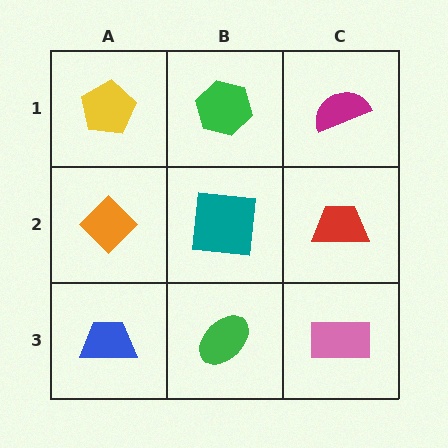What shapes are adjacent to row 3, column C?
A red trapezoid (row 2, column C), a green ellipse (row 3, column B).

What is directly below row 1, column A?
An orange diamond.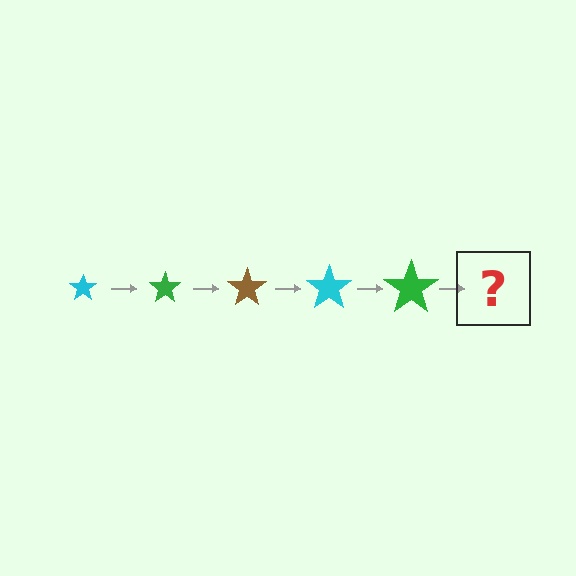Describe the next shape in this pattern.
It should be a brown star, larger than the previous one.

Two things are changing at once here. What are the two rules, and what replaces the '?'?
The two rules are that the star grows larger each step and the color cycles through cyan, green, and brown. The '?' should be a brown star, larger than the previous one.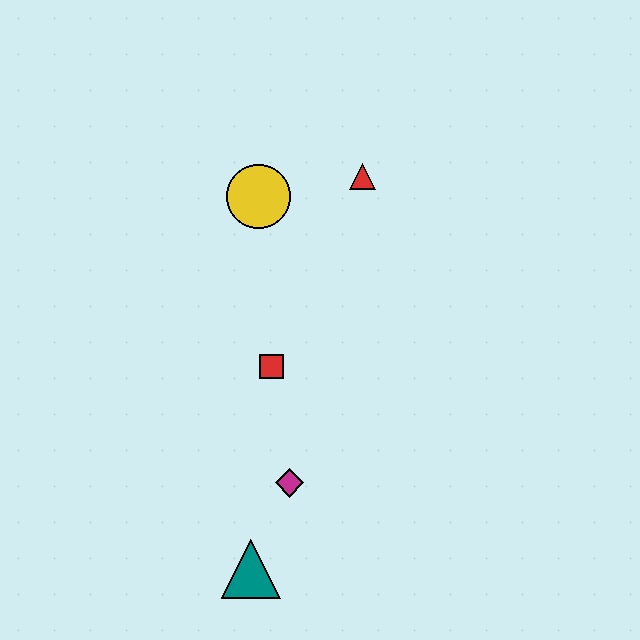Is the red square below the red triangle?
Yes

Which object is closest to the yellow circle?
The red triangle is closest to the yellow circle.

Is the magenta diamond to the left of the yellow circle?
No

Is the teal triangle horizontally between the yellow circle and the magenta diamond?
No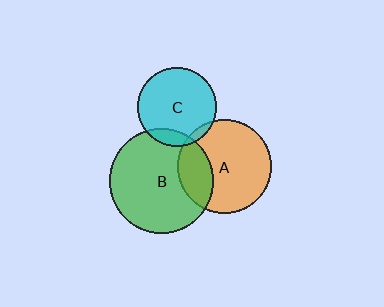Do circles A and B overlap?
Yes.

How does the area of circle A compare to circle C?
Approximately 1.4 times.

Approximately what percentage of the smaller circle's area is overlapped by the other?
Approximately 25%.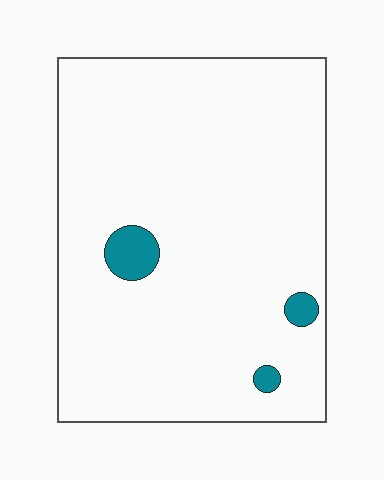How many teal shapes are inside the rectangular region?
3.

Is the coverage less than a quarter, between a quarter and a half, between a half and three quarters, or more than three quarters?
Less than a quarter.